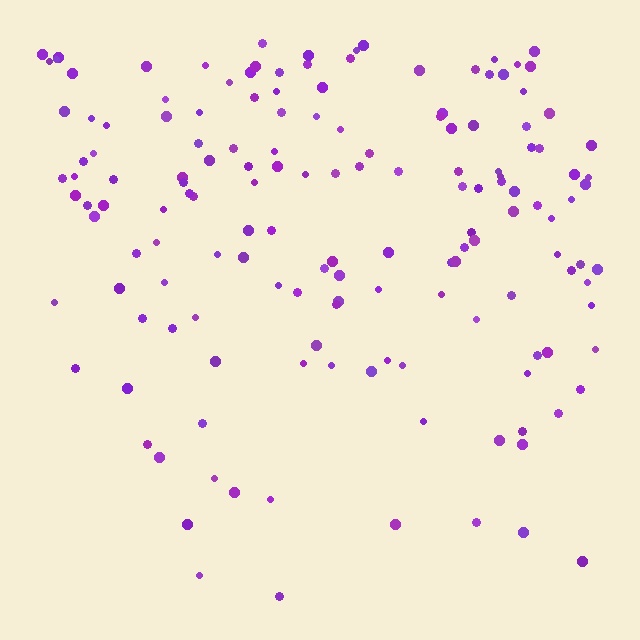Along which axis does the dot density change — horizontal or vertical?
Vertical.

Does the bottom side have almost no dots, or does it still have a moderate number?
Still a moderate number, just noticeably fewer than the top.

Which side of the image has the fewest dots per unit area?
The bottom.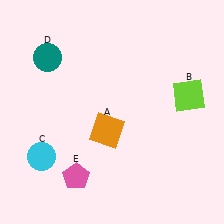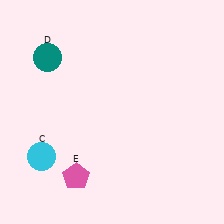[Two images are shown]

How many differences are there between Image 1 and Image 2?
There are 2 differences between the two images.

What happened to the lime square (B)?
The lime square (B) was removed in Image 2. It was in the top-right area of Image 1.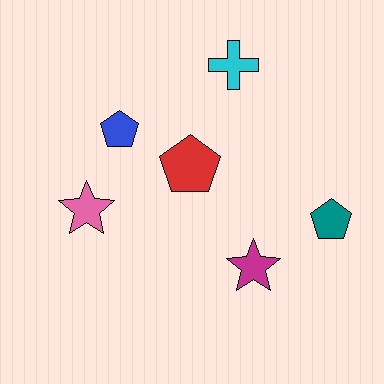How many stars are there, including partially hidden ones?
There are 2 stars.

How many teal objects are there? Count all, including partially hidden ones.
There is 1 teal object.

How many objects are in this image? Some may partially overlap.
There are 6 objects.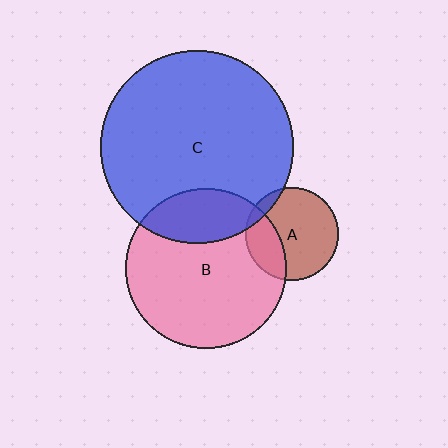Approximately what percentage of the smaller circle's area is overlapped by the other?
Approximately 25%.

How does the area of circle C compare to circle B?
Approximately 1.4 times.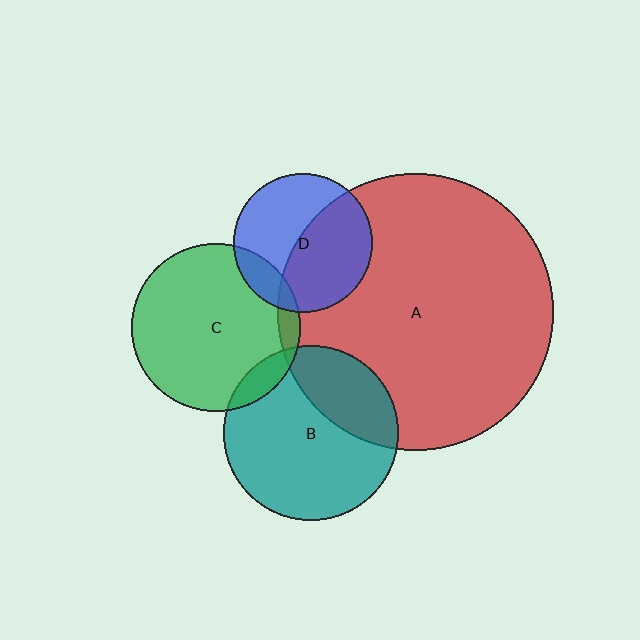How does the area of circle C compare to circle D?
Approximately 1.5 times.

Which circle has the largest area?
Circle A (red).